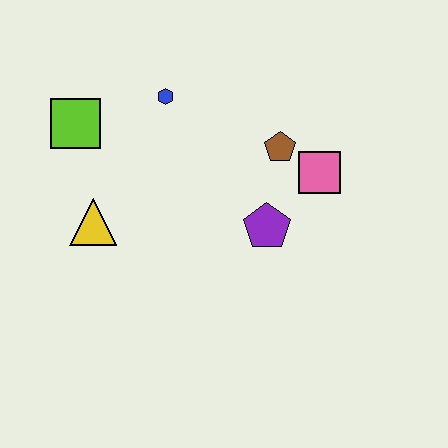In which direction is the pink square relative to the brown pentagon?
The pink square is to the right of the brown pentagon.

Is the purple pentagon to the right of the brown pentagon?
No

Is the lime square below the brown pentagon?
No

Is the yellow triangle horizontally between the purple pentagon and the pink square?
No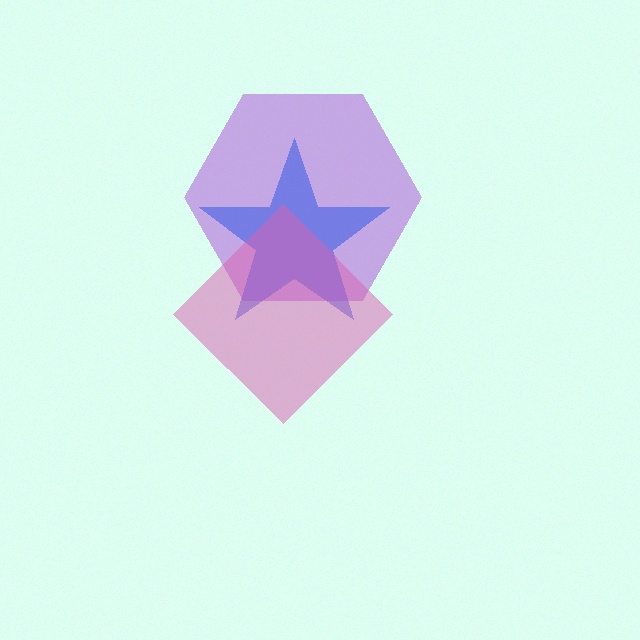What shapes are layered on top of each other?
The layered shapes are: a purple hexagon, a blue star, a pink diamond.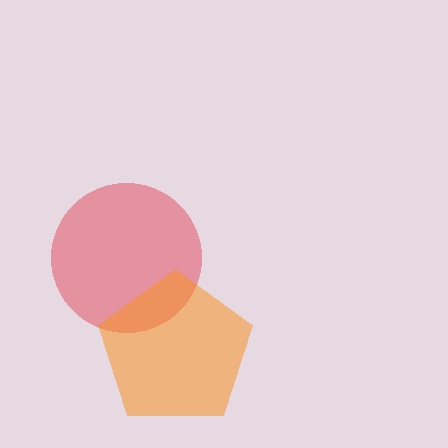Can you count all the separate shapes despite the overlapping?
Yes, there are 2 separate shapes.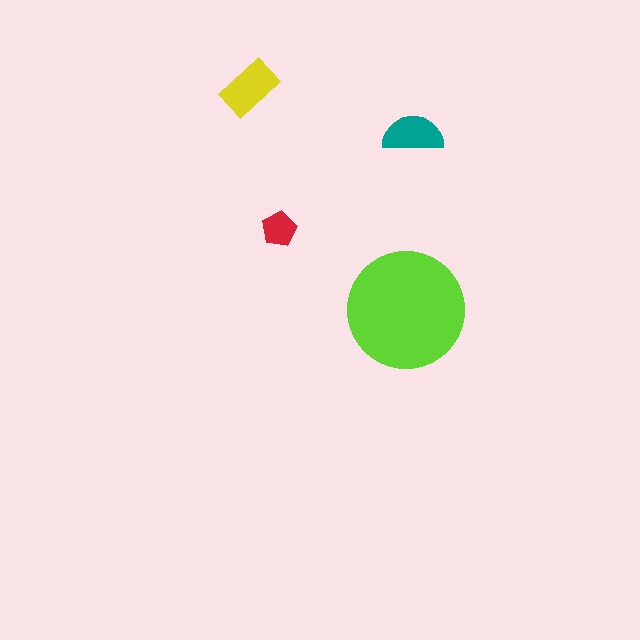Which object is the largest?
The lime circle.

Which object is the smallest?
The red pentagon.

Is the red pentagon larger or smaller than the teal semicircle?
Smaller.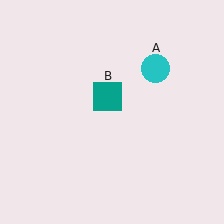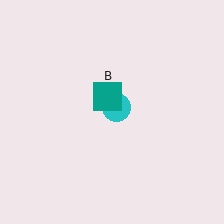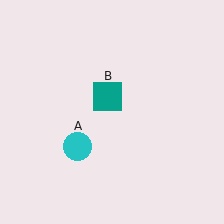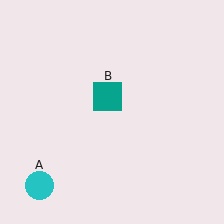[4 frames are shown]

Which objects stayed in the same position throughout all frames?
Teal square (object B) remained stationary.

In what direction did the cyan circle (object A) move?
The cyan circle (object A) moved down and to the left.